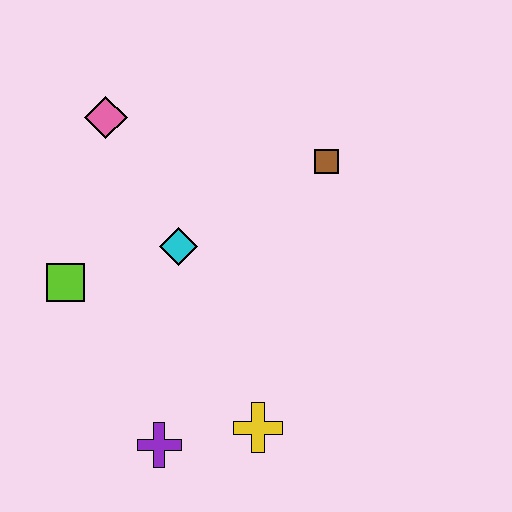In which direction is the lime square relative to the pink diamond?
The lime square is below the pink diamond.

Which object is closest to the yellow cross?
The purple cross is closest to the yellow cross.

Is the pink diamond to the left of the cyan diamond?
Yes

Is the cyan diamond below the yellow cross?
No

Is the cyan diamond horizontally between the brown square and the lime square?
Yes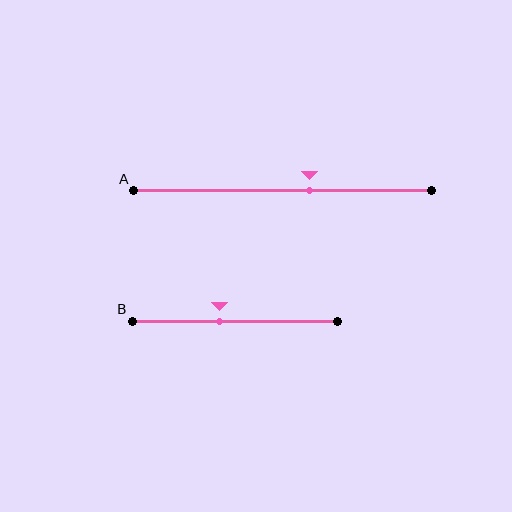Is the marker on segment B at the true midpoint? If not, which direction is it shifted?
No, the marker on segment B is shifted to the left by about 7% of the segment length.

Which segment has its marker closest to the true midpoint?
Segment B has its marker closest to the true midpoint.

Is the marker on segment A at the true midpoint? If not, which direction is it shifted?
No, the marker on segment A is shifted to the right by about 9% of the segment length.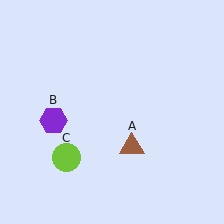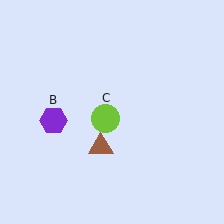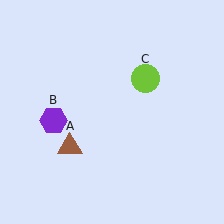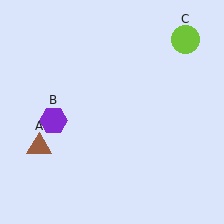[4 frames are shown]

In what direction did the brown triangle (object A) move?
The brown triangle (object A) moved left.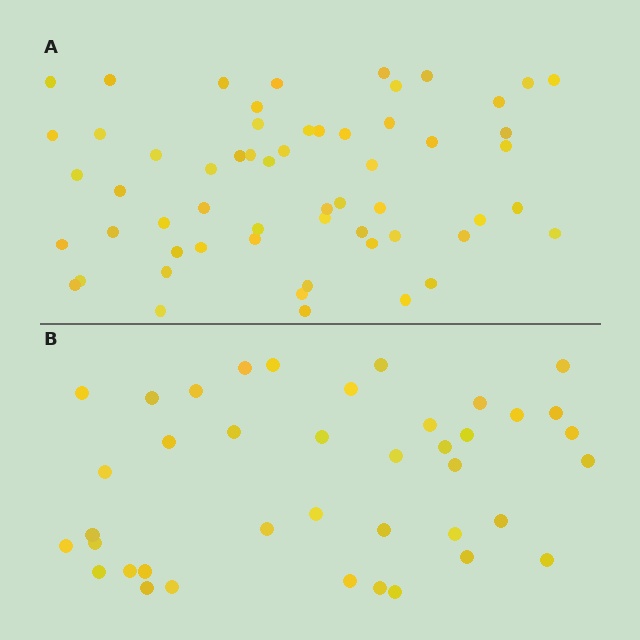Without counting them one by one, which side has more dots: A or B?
Region A (the top region) has more dots.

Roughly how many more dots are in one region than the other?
Region A has approximately 20 more dots than region B.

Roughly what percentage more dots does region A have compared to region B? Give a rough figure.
About 45% more.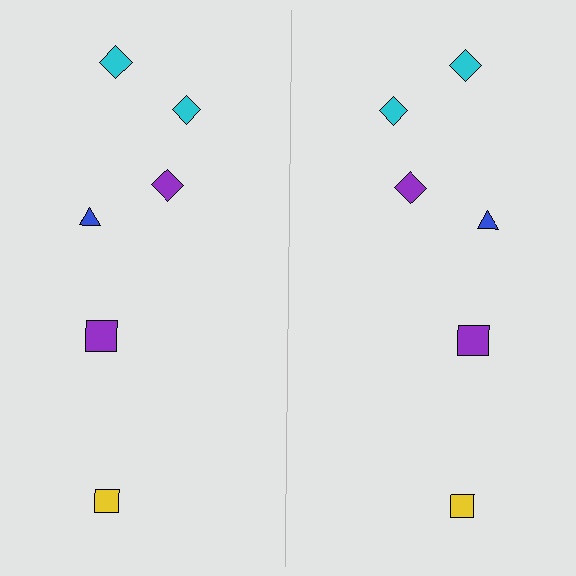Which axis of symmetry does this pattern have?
The pattern has a vertical axis of symmetry running through the center of the image.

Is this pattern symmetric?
Yes, this pattern has bilateral (reflection) symmetry.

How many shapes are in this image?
There are 12 shapes in this image.